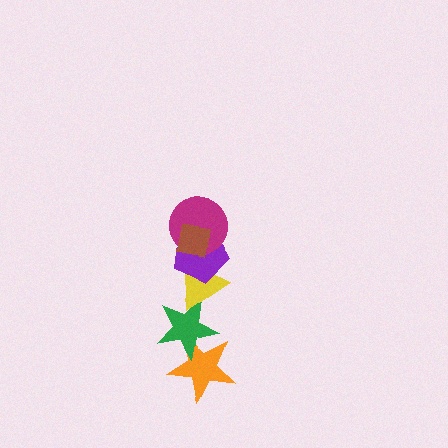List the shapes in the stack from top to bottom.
From top to bottom: the brown square, the magenta circle, the purple pentagon, the yellow triangle, the green star, the orange star.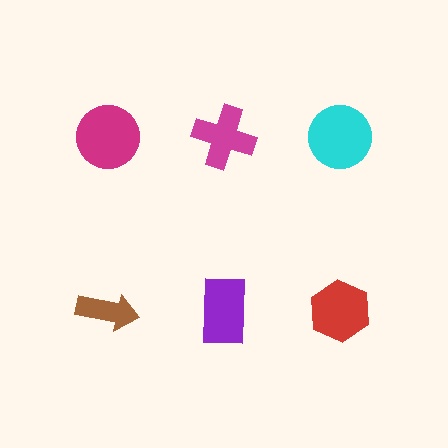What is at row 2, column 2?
A purple rectangle.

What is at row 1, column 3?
A cyan circle.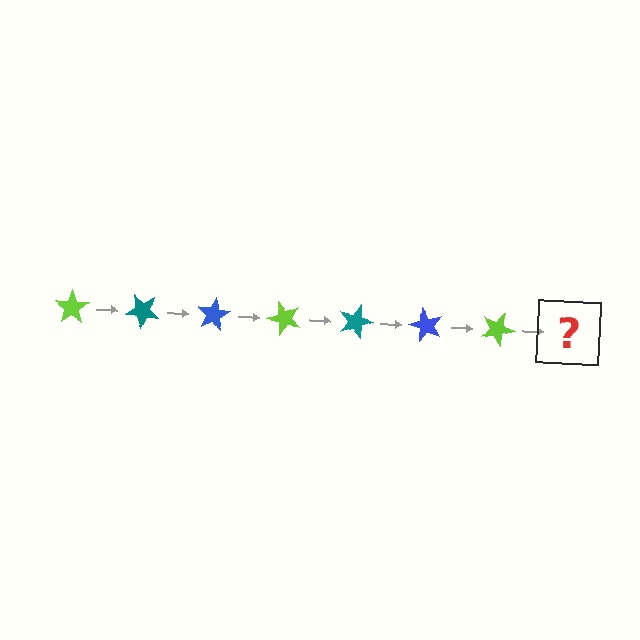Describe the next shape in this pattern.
It should be a teal star, rotated 280 degrees from the start.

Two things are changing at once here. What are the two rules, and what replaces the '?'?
The two rules are that it rotates 40 degrees each step and the color cycles through lime, teal, and blue. The '?' should be a teal star, rotated 280 degrees from the start.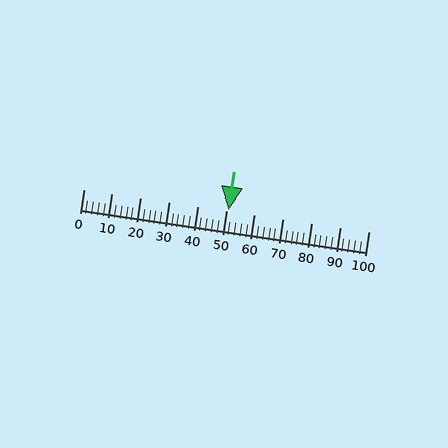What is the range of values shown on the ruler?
The ruler shows values from 0 to 100.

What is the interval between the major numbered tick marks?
The major tick marks are spaced 10 units apart.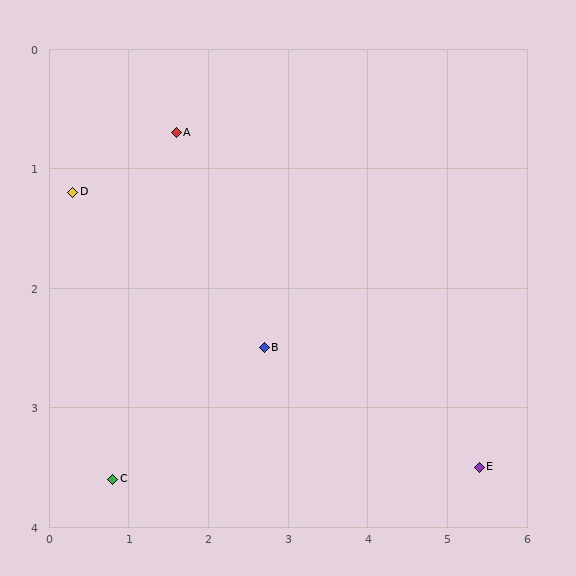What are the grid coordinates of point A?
Point A is at approximately (1.6, 0.7).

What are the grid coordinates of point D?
Point D is at approximately (0.3, 1.2).